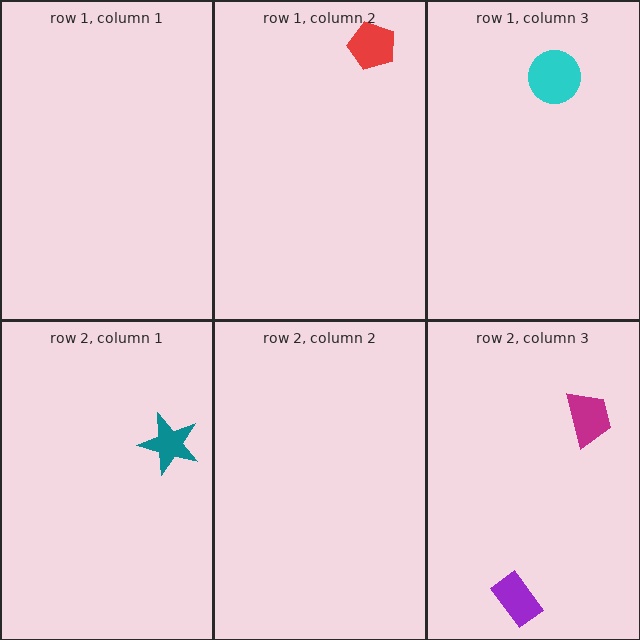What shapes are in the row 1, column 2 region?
The red pentagon.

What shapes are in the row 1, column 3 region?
The cyan circle.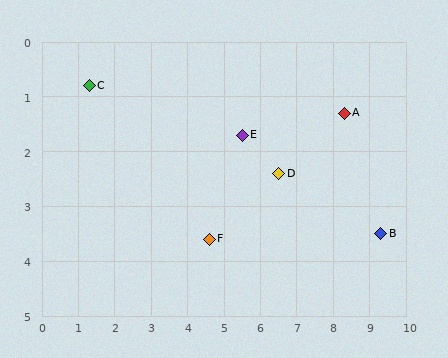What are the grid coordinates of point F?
Point F is at approximately (4.6, 3.6).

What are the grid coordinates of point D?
Point D is at approximately (6.5, 2.4).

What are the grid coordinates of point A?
Point A is at approximately (8.3, 1.3).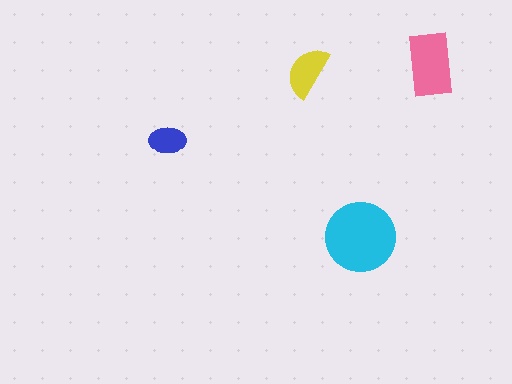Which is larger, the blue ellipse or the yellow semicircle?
The yellow semicircle.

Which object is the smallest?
The blue ellipse.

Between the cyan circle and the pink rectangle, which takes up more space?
The cyan circle.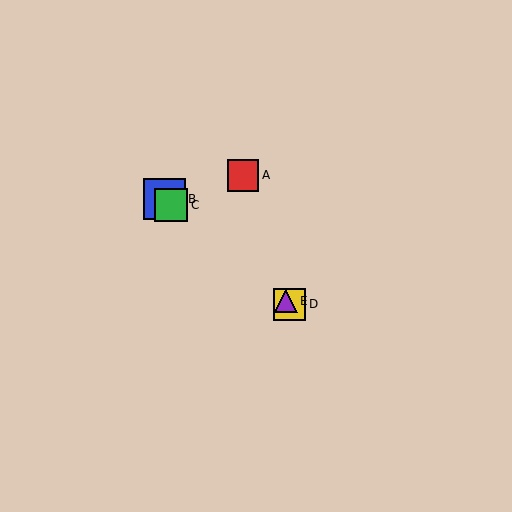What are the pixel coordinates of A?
Object A is at (243, 175).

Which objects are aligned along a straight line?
Objects B, C, D, E are aligned along a straight line.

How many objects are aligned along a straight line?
4 objects (B, C, D, E) are aligned along a straight line.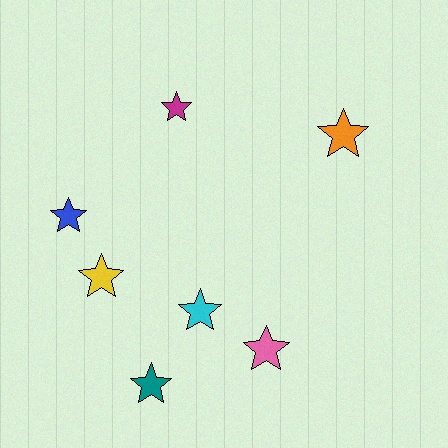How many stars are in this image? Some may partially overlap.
There are 7 stars.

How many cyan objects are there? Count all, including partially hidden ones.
There is 1 cyan object.